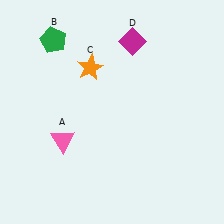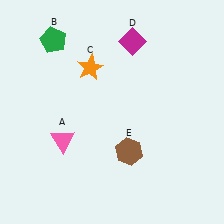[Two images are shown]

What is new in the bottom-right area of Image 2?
A brown hexagon (E) was added in the bottom-right area of Image 2.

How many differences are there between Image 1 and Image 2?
There is 1 difference between the two images.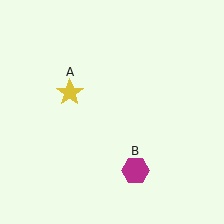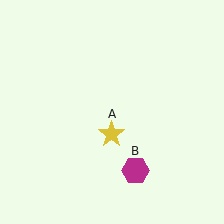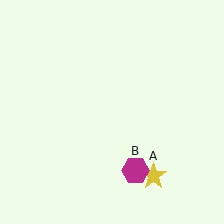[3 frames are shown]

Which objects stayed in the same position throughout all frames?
Magenta hexagon (object B) remained stationary.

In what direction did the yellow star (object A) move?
The yellow star (object A) moved down and to the right.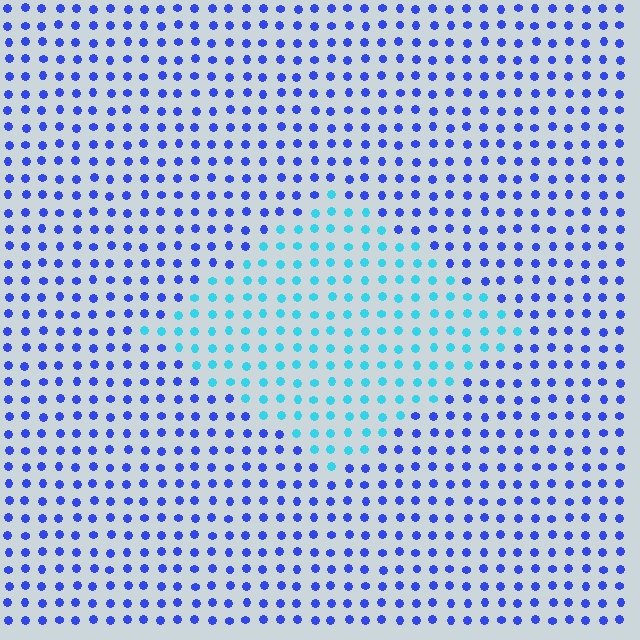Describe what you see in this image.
The image is filled with small blue elements in a uniform arrangement. A diamond-shaped region is visible where the elements are tinted to a slightly different hue, forming a subtle color boundary.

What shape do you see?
I see a diamond.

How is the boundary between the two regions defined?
The boundary is defined purely by a slight shift in hue (about 47 degrees). Spacing, size, and orientation are identical on both sides.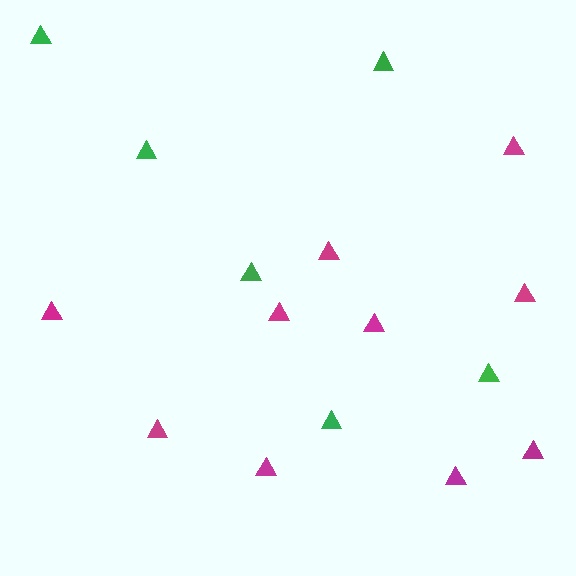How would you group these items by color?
There are 2 groups: one group of green triangles (6) and one group of magenta triangles (10).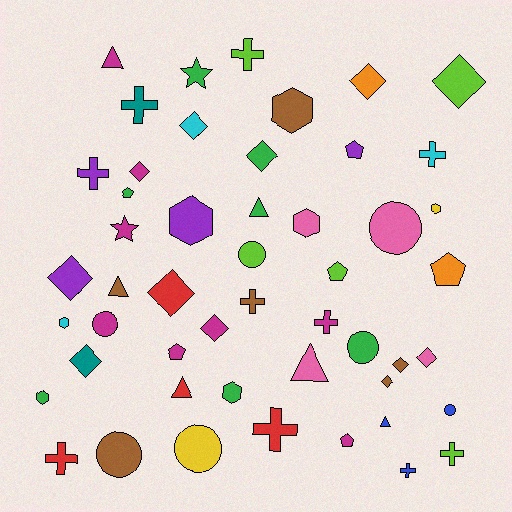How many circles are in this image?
There are 7 circles.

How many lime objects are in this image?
There are 5 lime objects.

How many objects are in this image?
There are 50 objects.